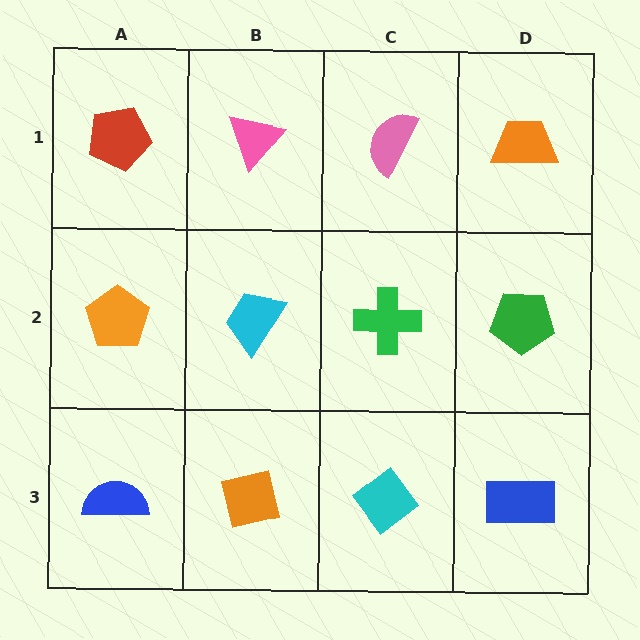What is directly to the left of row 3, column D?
A cyan diamond.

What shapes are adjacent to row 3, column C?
A green cross (row 2, column C), an orange square (row 3, column B), a blue rectangle (row 3, column D).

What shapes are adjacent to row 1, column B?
A cyan trapezoid (row 2, column B), a red pentagon (row 1, column A), a pink semicircle (row 1, column C).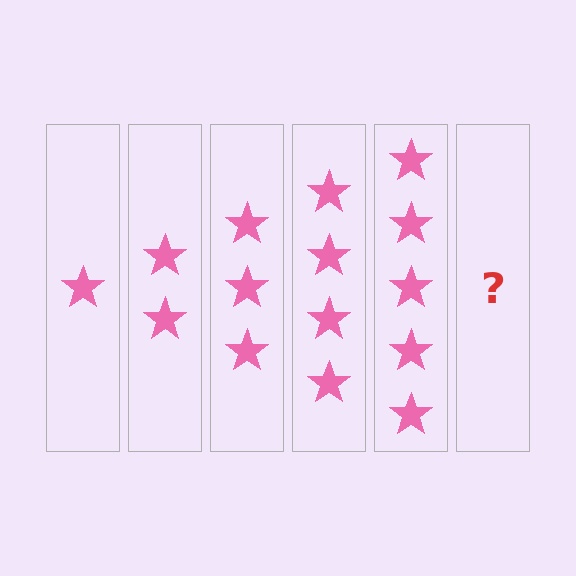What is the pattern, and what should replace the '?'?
The pattern is that each step adds one more star. The '?' should be 6 stars.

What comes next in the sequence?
The next element should be 6 stars.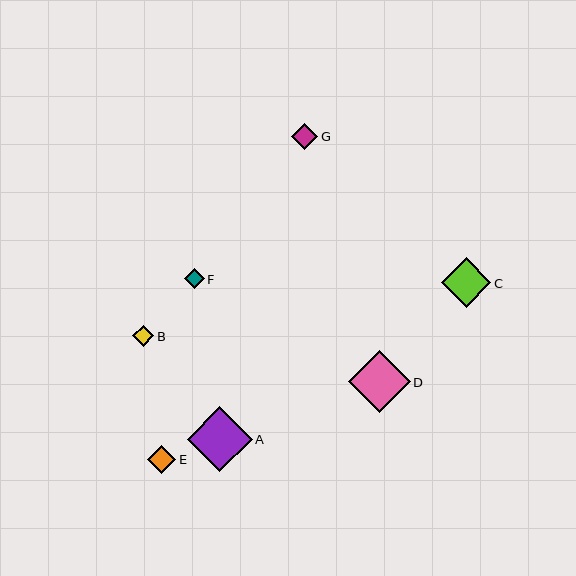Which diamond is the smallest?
Diamond F is the smallest with a size of approximately 20 pixels.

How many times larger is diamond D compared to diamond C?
Diamond D is approximately 1.3 times the size of diamond C.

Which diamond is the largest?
Diamond A is the largest with a size of approximately 65 pixels.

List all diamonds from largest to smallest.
From largest to smallest: A, D, C, E, G, B, F.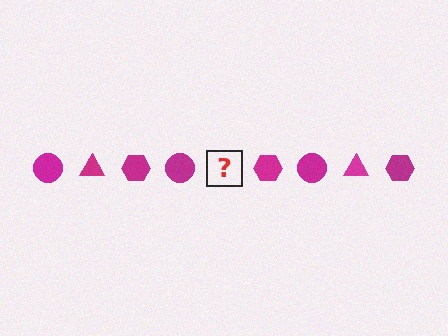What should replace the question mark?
The question mark should be replaced with a magenta triangle.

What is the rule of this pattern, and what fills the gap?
The rule is that the pattern cycles through circle, triangle, hexagon shapes in magenta. The gap should be filled with a magenta triangle.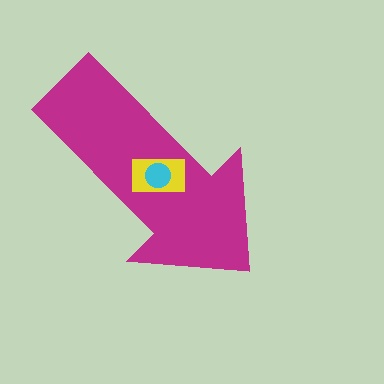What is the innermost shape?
The cyan circle.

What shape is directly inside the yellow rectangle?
The cyan circle.